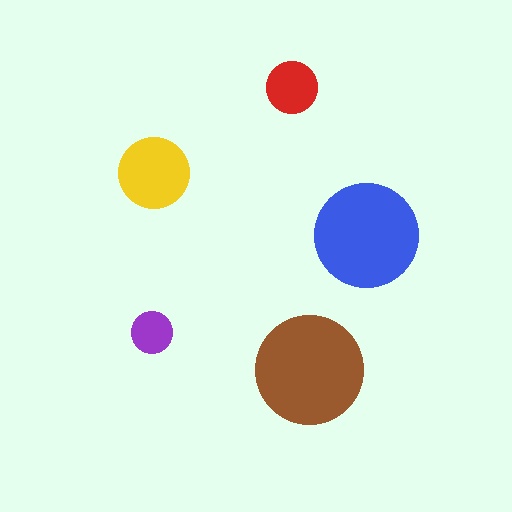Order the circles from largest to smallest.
the brown one, the blue one, the yellow one, the red one, the purple one.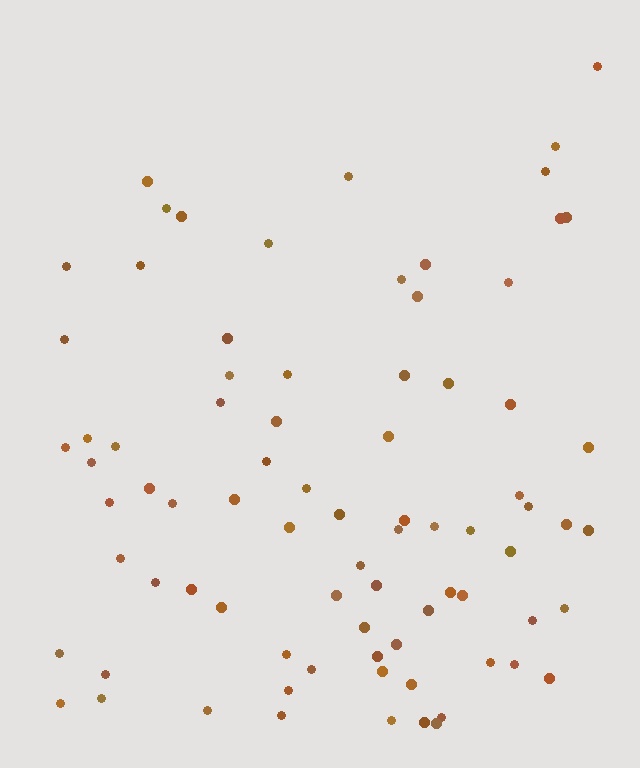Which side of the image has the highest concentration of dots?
The bottom.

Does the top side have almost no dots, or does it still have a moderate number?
Still a moderate number, just noticeably fewer than the bottom.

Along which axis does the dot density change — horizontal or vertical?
Vertical.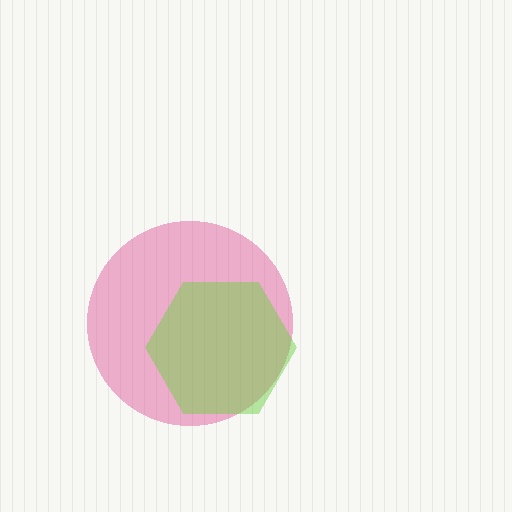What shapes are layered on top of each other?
The layered shapes are: a pink circle, a lime hexagon.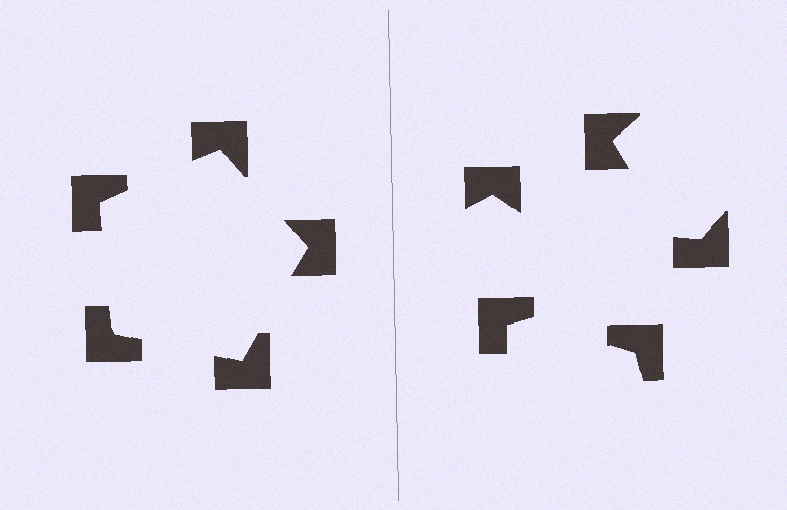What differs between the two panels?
The notched squares are positioned identically on both sides; only the wedge orientations differ. On the left they align to a pentagon; on the right they are misaligned.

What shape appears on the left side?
An illusory pentagon.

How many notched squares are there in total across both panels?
10 — 5 on each side.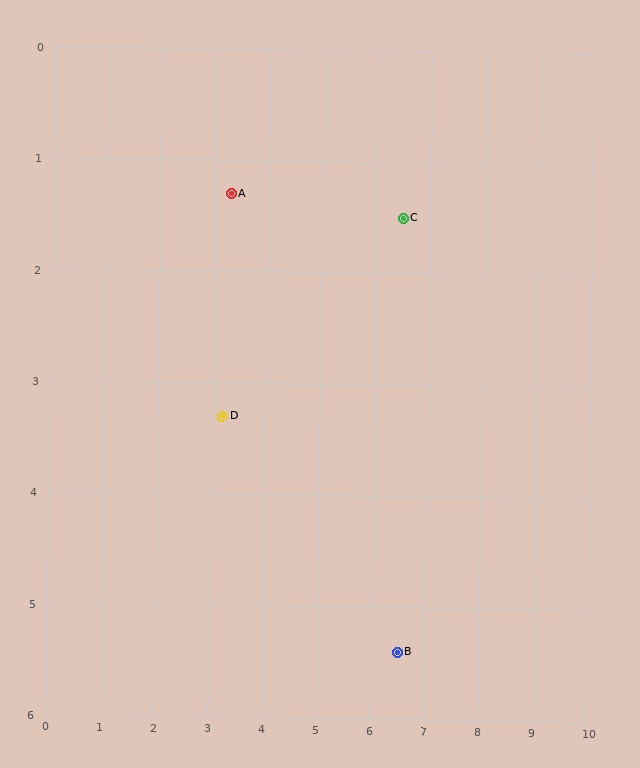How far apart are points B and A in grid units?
Points B and A are about 5.2 grid units apart.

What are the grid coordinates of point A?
Point A is at approximately (3.3, 1.3).